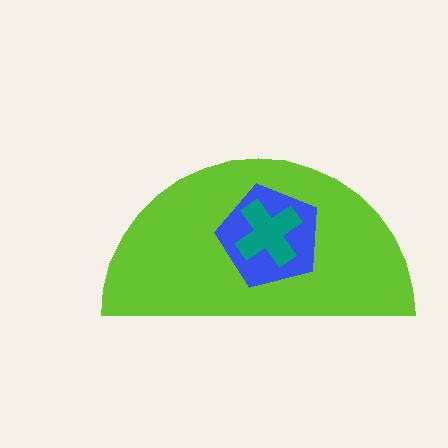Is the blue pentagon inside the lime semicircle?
Yes.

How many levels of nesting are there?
3.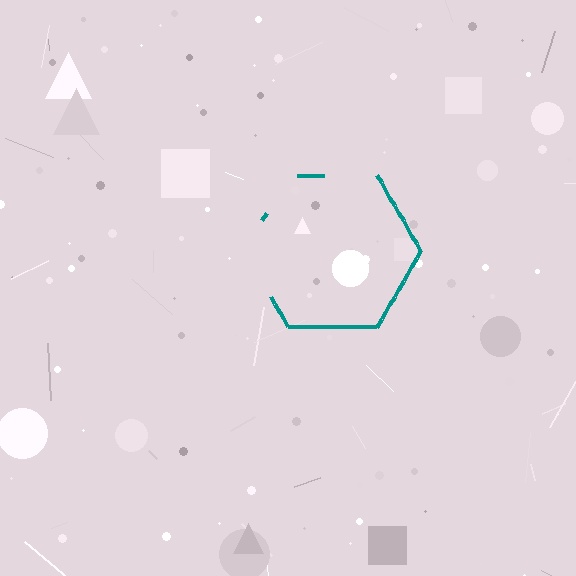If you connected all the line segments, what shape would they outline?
They would outline a hexagon.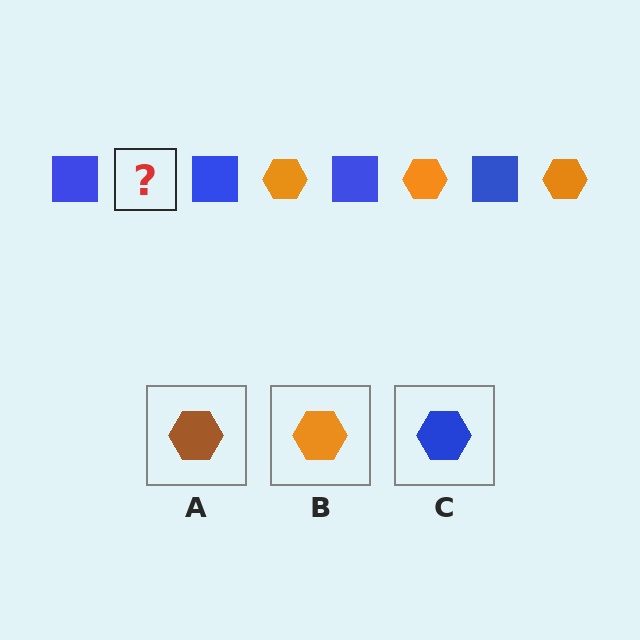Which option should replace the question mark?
Option B.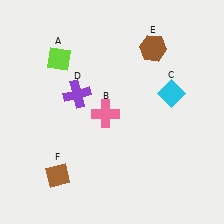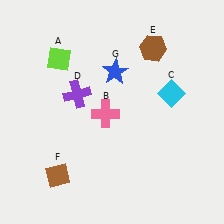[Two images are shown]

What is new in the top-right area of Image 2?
A blue star (G) was added in the top-right area of Image 2.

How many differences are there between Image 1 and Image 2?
There is 1 difference between the two images.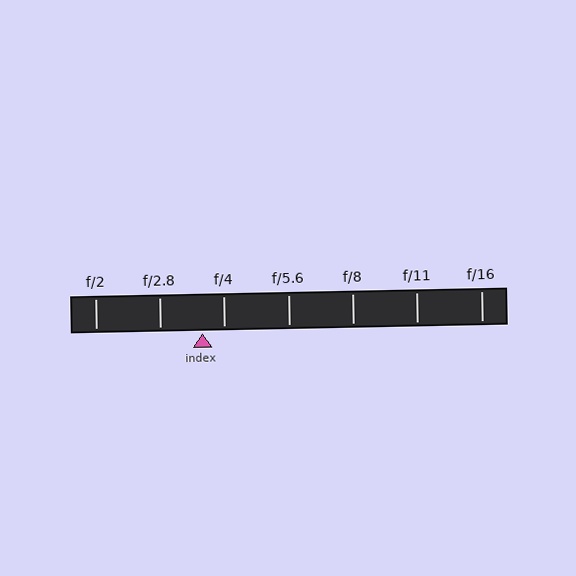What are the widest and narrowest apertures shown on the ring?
The widest aperture shown is f/2 and the narrowest is f/16.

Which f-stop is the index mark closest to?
The index mark is closest to f/4.